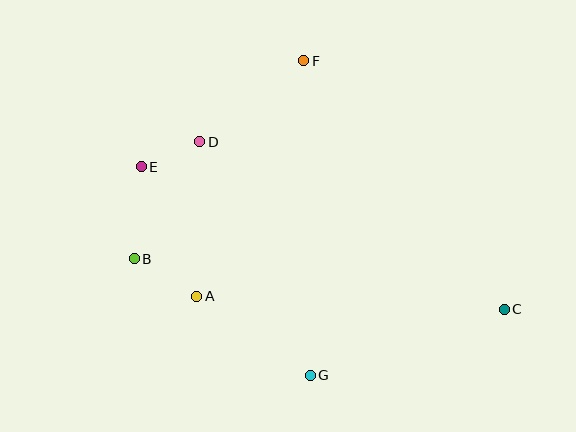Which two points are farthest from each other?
Points C and E are farthest from each other.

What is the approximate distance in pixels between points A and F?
The distance between A and F is approximately 259 pixels.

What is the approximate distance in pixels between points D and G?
The distance between D and G is approximately 258 pixels.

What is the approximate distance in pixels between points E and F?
The distance between E and F is approximately 194 pixels.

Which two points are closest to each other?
Points D and E are closest to each other.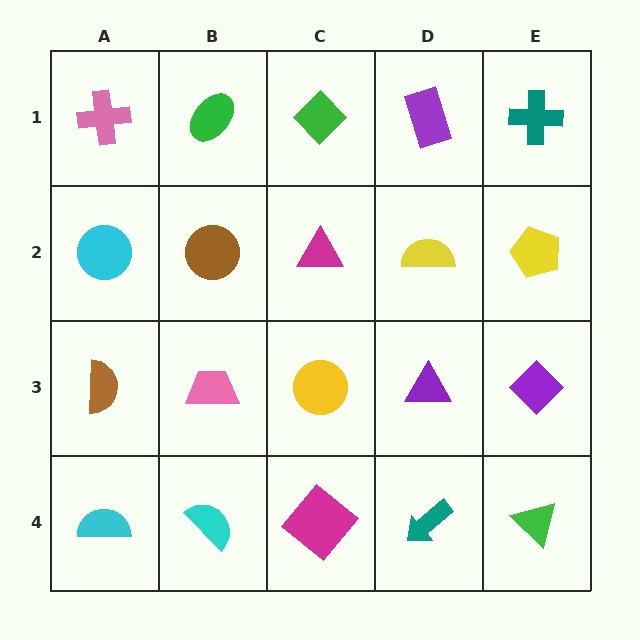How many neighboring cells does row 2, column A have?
3.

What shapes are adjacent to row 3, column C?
A magenta triangle (row 2, column C), a magenta diamond (row 4, column C), a pink trapezoid (row 3, column B), a purple triangle (row 3, column D).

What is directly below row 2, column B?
A pink trapezoid.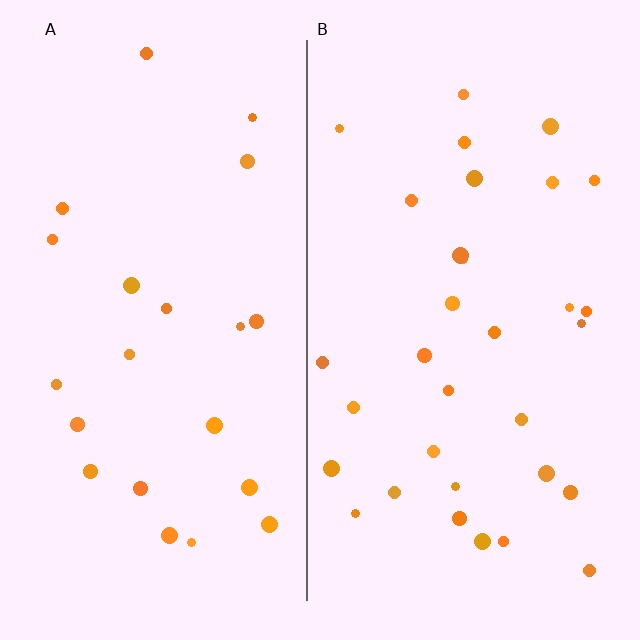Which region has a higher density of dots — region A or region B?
B (the right).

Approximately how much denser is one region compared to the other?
Approximately 1.5× — region B over region A.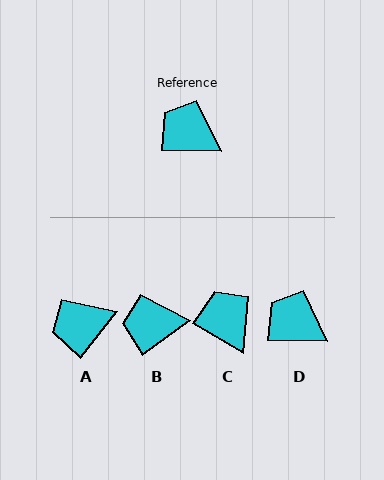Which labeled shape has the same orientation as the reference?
D.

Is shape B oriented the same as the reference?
No, it is off by about 36 degrees.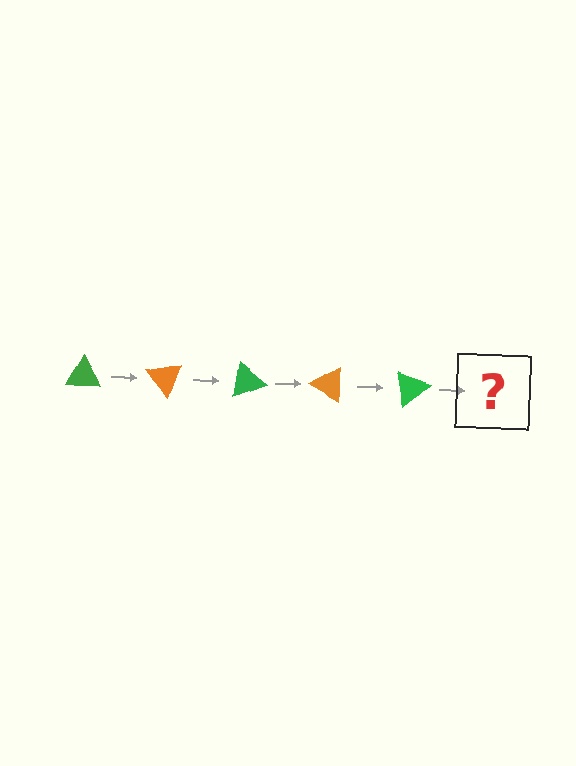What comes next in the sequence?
The next element should be an orange triangle, rotated 250 degrees from the start.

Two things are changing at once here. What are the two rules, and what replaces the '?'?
The two rules are that it rotates 50 degrees each step and the color cycles through green and orange. The '?' should be an orange triangle, rotated 250 degrees from the start.